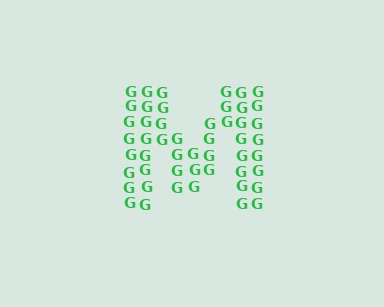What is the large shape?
The large shape is the letter M.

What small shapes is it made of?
It is made of small letter G's.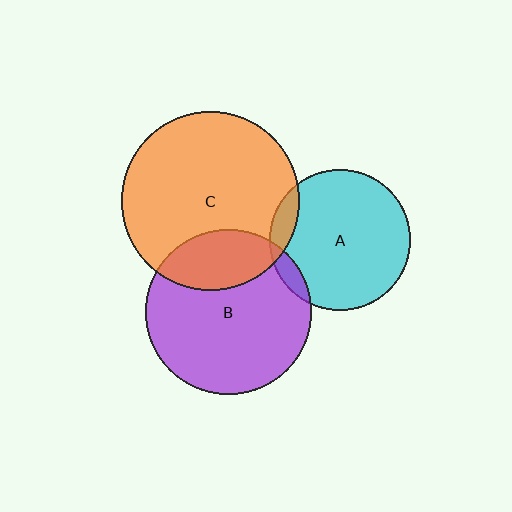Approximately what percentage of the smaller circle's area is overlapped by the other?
Approximately 5%.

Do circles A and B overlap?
Yes.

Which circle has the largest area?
Circle C (orange).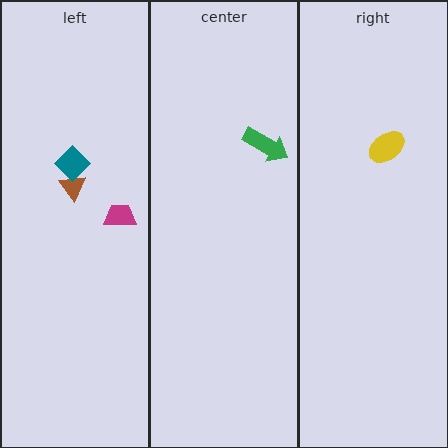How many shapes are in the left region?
3.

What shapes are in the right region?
The yellow ellipse.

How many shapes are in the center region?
1.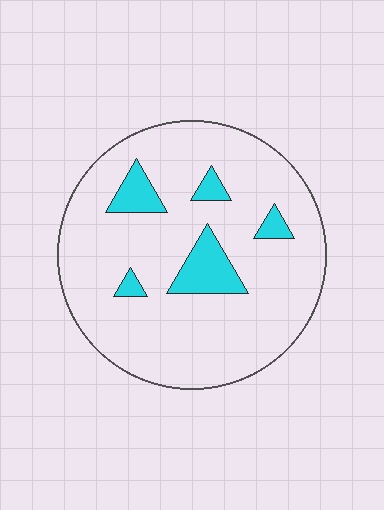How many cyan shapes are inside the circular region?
5.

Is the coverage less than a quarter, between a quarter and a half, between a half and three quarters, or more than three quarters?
Less than a quarter.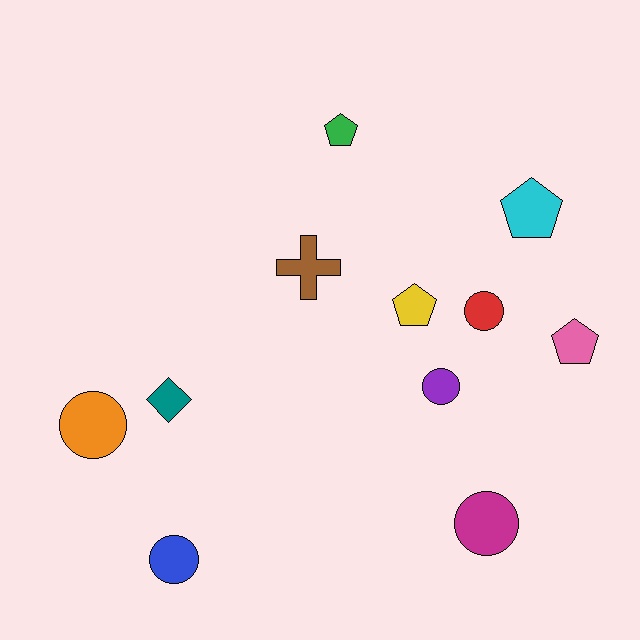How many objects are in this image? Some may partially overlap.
There are 11 objects.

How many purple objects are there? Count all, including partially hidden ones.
There is 1 purple object.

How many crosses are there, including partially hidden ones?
There is 1 cross.